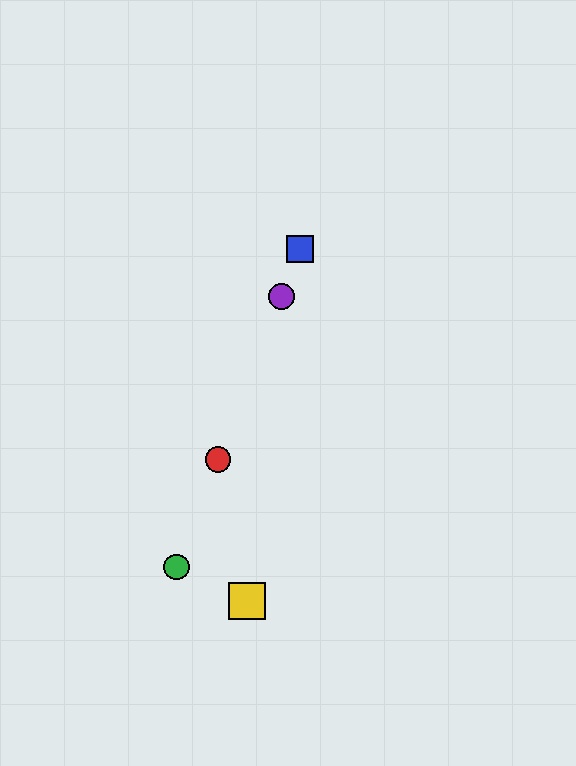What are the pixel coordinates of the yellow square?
The yellow square is at (247, 601).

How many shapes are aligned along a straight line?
4 shapes (the red circle, the blue square, the green circle, the purple circle) are aligned along a straight line.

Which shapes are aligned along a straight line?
The red circle, the blue square, the green circle, the purple circle are aligned along a straight line.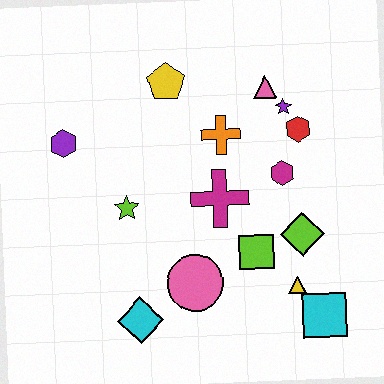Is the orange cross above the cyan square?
Yes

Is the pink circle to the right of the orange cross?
No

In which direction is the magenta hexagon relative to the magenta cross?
The magenta hexagon is to the right of the magenta cross.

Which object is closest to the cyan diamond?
The pink circle is closest to the cyan diamond.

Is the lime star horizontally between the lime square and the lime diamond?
No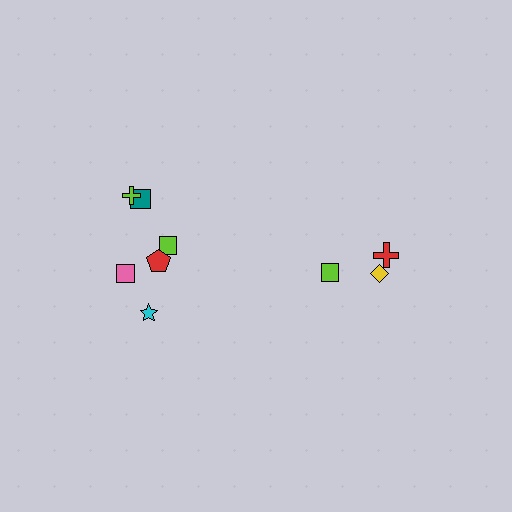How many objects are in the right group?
There are 3 objects.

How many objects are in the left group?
There are 6 objects.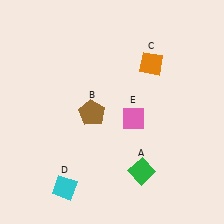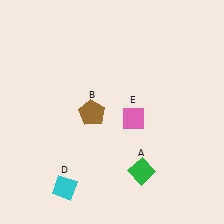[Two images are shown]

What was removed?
The orange diamond (C) was removed in Image 2.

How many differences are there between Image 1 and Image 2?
There is 1 difference between the two images.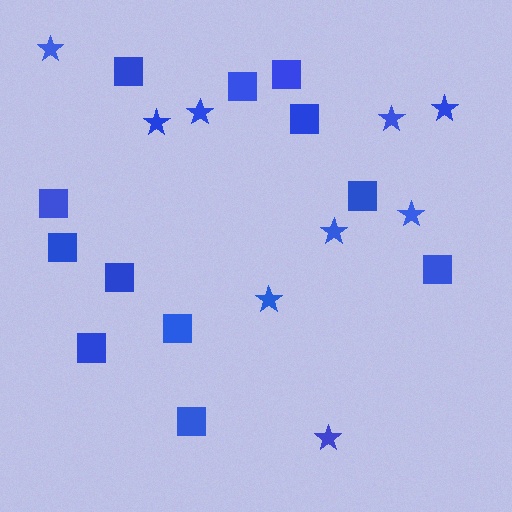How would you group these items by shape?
There are 2 groups: one group of squares (12) and one group of stars (9).